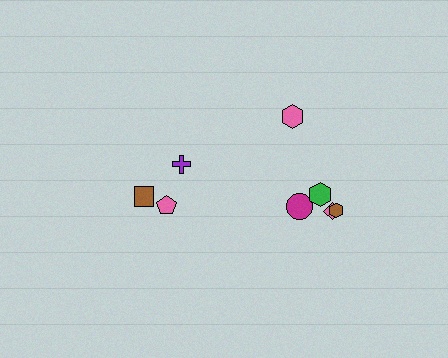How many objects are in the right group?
There are 5 objects.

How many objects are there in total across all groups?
There are 8 objects.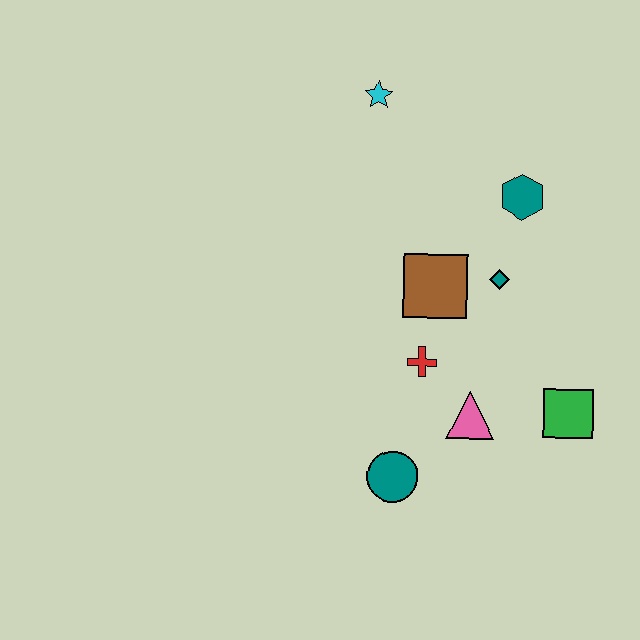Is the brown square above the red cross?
Yes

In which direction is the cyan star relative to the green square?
The cyan star is above the green square.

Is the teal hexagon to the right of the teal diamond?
Yes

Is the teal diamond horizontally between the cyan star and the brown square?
No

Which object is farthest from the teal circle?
The cyan star is farthest from the teal circle.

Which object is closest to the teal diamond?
The brown square is closest to the teal diamond.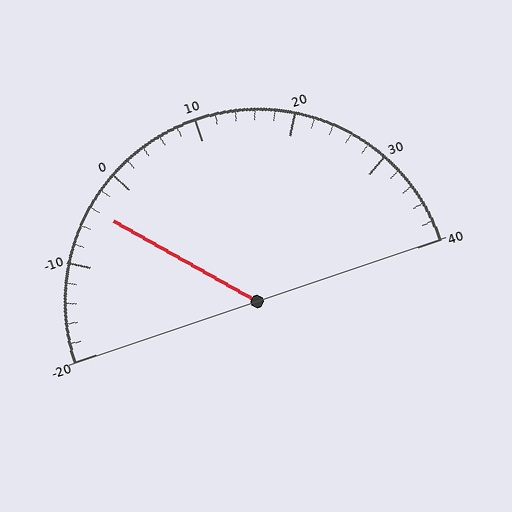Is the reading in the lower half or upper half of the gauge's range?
The reading is in the lower half of the range (-20 to 40).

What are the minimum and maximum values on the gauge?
The gauge ranges from -20 to 40.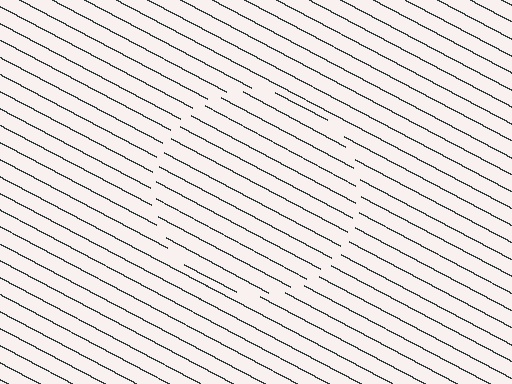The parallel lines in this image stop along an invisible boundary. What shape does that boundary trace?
An illusory circle. The interior of the shape contains the same grating, shifted by half a period — the contour is defined by the phase discontinuity where line-ends from the inner and outer gratings abut.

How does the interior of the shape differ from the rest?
The interior of the shape contains the same grating, shifted by half a period — the contour is defined by the phase discontinuity where line-ends from the inner and outer gratings abut.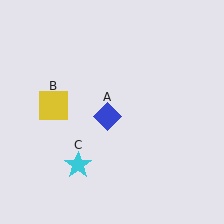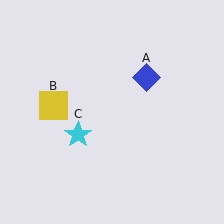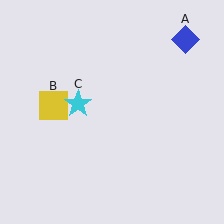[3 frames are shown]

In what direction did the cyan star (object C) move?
The cyan star (object C) moved up.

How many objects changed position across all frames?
2 objects changed position: blue diamond (object A), cyan star (object C).